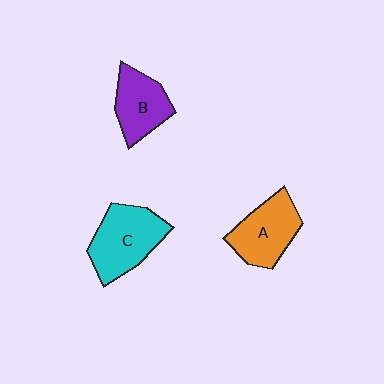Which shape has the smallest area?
Shape B (purple).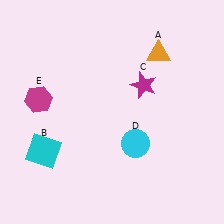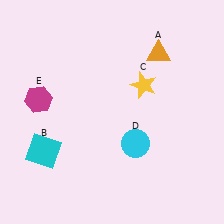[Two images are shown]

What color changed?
The star (C) changed from magenta in Image 1 to yellow in Image 2.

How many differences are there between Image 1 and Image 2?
There is 1 difference between the two images.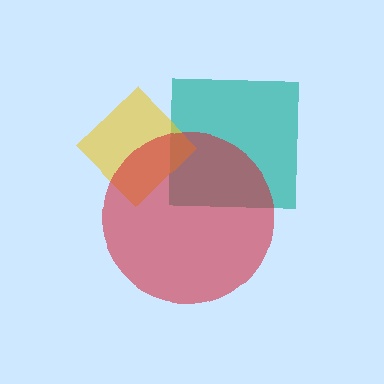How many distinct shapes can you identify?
There are 3 distinct shapes: a teal square, a yellow diamond, a red circle.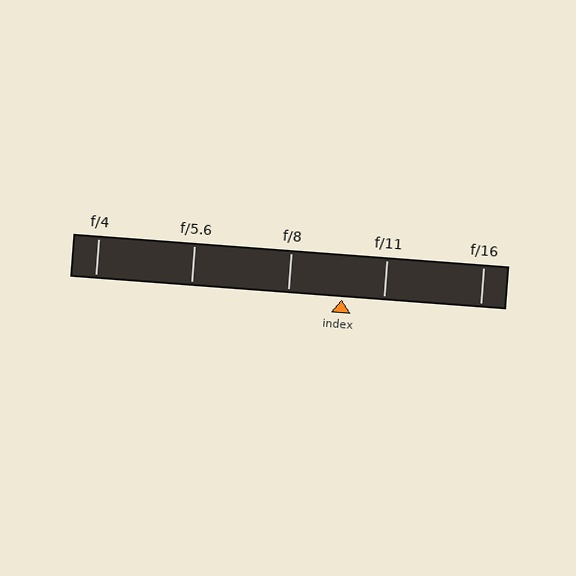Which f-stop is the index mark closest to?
The index mark is closest to f/11.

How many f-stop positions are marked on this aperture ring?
There are 5 f-stop positions marked.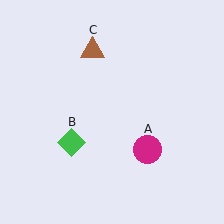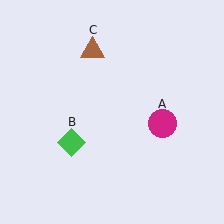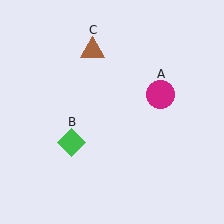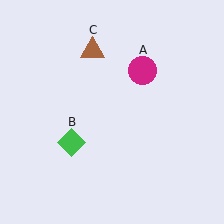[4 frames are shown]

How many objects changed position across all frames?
1 object changed position: magenta circle (object A).